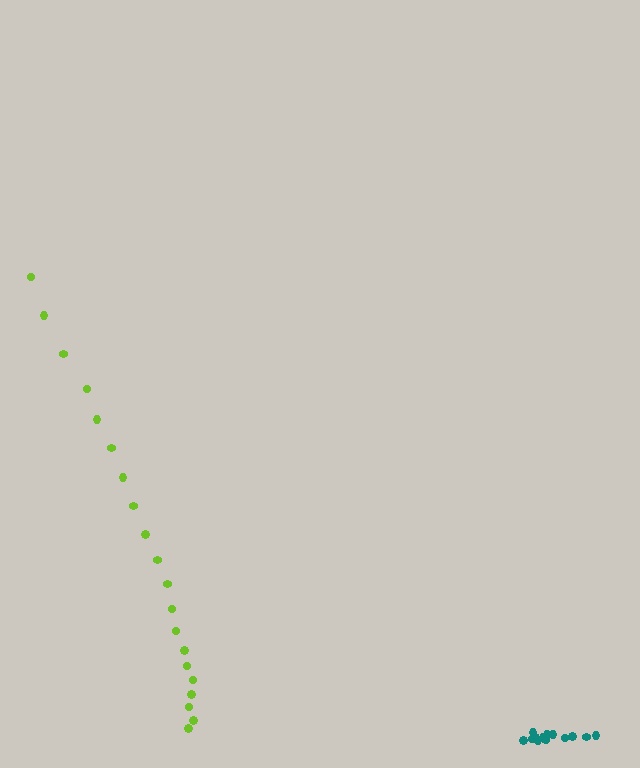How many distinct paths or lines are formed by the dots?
There are 2 distinct paths.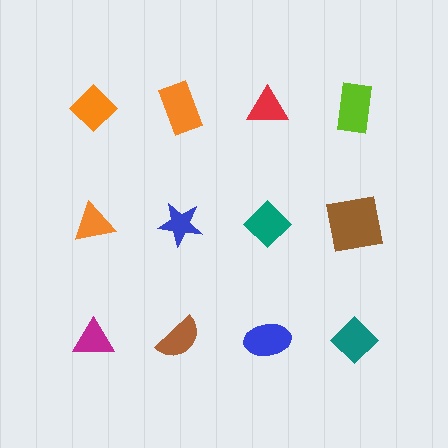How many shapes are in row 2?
4 shapes.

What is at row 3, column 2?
A brown semicircle.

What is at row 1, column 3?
A red triangle.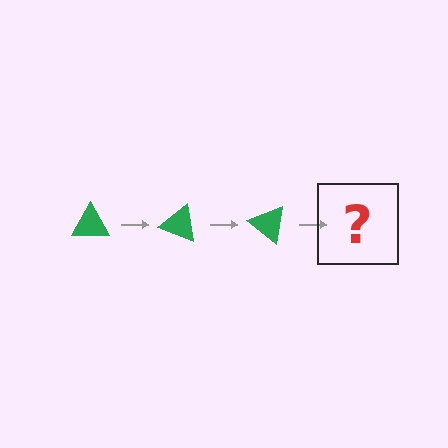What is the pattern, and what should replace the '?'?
The pattern is that the triangle rotates 20 degrees each step. The '?' should be a green triangle rotated 60 degrees.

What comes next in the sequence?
The next element should be a green triangle rotated 60 degrees.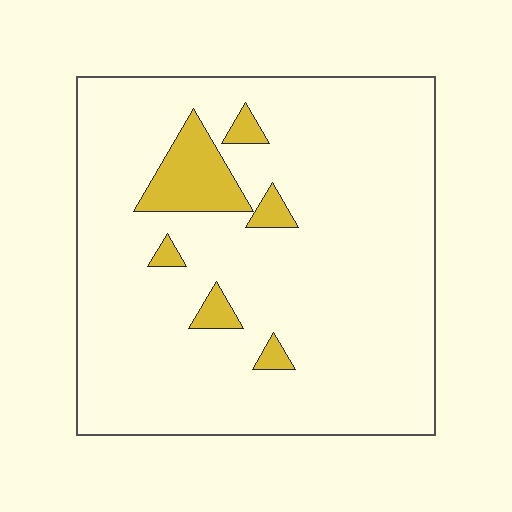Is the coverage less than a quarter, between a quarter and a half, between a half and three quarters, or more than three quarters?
Less than a quarter.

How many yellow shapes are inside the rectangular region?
6.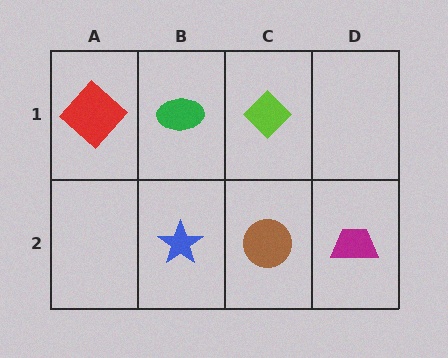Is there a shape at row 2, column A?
No, that cell is empty.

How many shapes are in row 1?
3 shapes.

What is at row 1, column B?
A green ellipse.